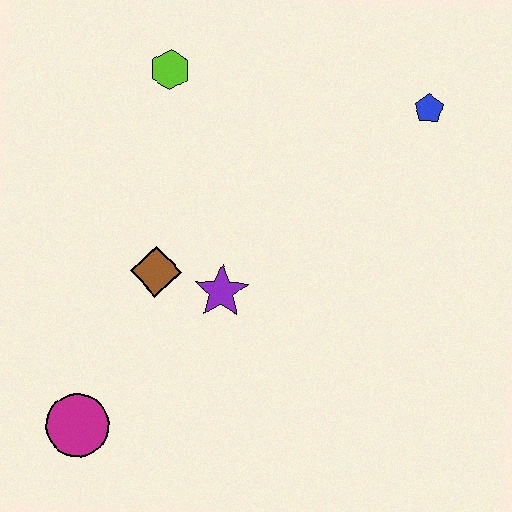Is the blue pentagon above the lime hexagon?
No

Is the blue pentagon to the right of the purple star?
Yes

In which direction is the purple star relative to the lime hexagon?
The purple star is below the lime hexagon.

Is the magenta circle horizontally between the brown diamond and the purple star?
No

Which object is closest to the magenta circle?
The brown diamond is closest to the magenta circle.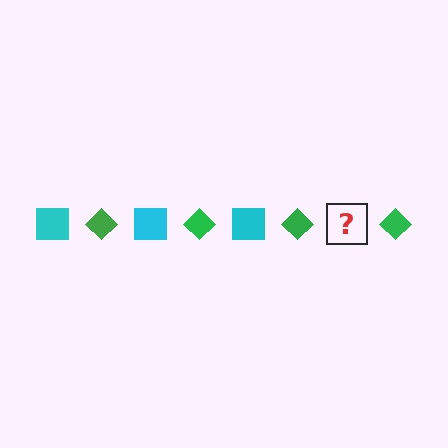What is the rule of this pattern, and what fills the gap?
The rule is that the pattern alternates between cyan square and green diamond. The gap should be filled with a cyan square.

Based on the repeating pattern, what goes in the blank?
The blank should be a cyan square.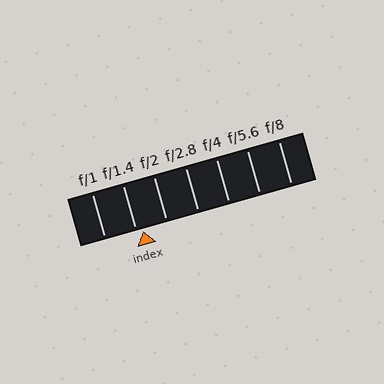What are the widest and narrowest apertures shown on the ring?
The widest aperture shown is f/1 and the narrowest is f/8.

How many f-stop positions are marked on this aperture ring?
There are 7 f-stop positions marked.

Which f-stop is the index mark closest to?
The index mark is closest to f/1.4.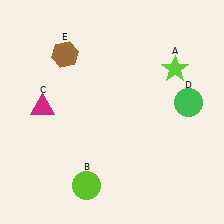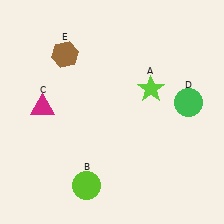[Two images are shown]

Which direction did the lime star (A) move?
The lime star (A) moved left.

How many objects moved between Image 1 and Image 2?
1 object moved between the two images.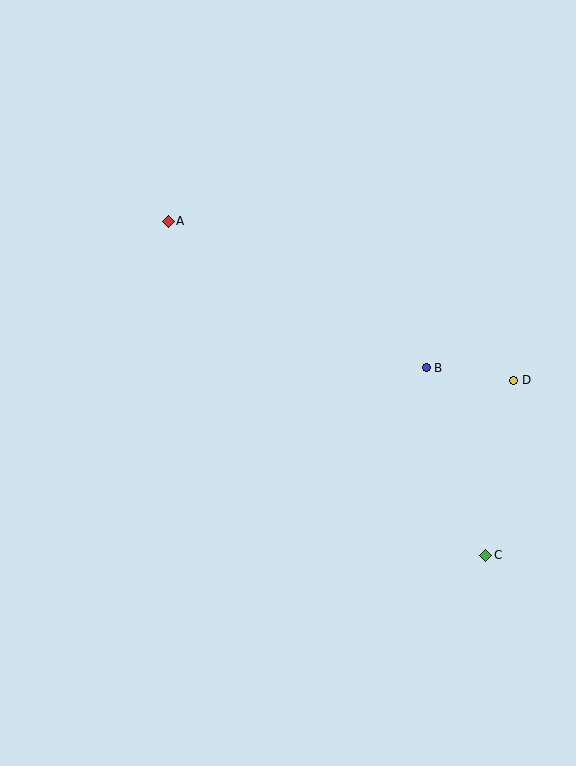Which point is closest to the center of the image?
Point B at (426, 368) is closest to the center.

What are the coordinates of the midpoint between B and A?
The midpoint between B and A is at (297, 295).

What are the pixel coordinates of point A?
Point A is at (168, 222).